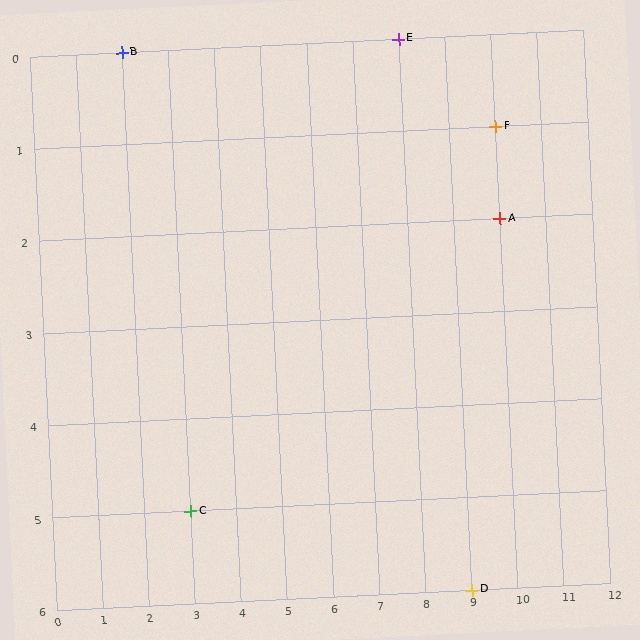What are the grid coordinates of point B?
Point B is at grid coordinates (2, 0).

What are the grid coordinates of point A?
Point A is at grid coordinates (10, 2).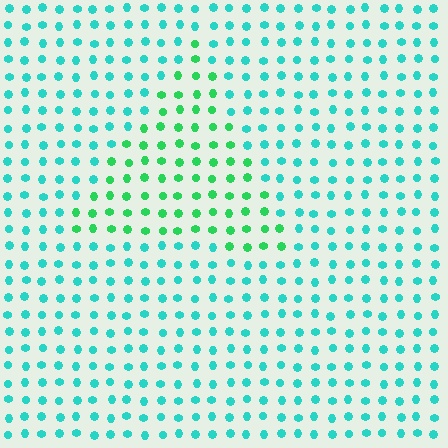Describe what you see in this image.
The image is filled with small cyan elements in a uniform arrangement. A triangle-shaped region is visible where the elements are tinted to a slightly different hue, forming a subtle color boundary.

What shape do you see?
I see a triangle.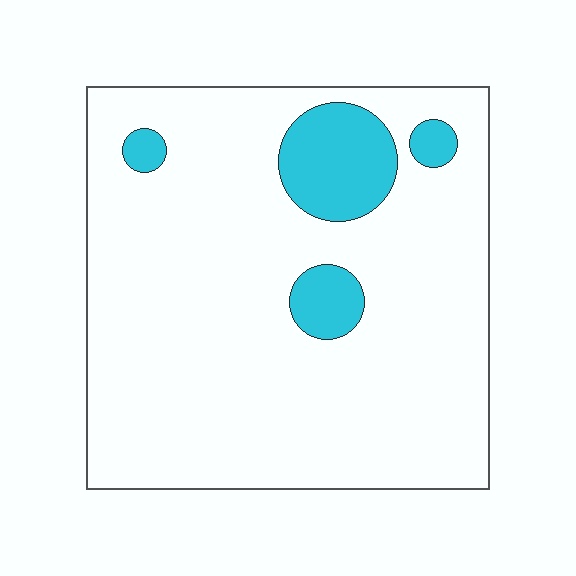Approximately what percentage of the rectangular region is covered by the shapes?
Approximately 10%.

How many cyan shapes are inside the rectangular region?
4.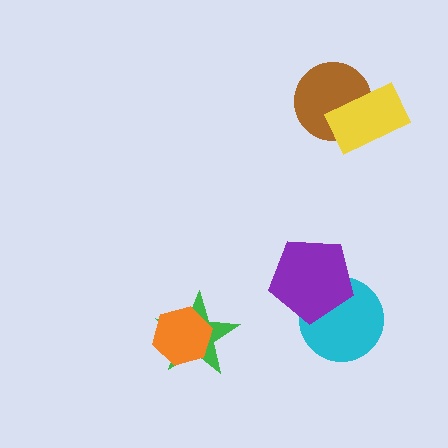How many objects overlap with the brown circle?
1 object overlaps with the brown circle.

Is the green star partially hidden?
Yes, it is partially covered by another shape.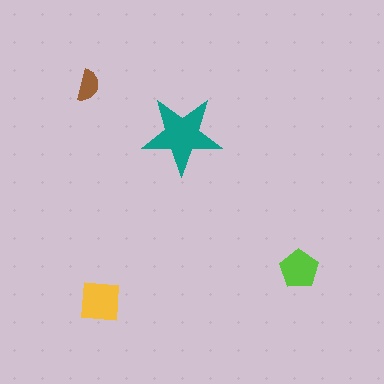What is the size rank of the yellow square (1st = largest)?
2nd.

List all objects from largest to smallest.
The teal star, the yellow square, the lime pentagon, the brown semicircle.